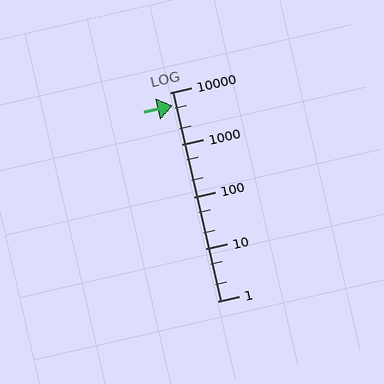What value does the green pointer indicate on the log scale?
The pointer indicates approximately 5600.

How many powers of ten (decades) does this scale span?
The scale spans 4 decades, from 1 to 10000.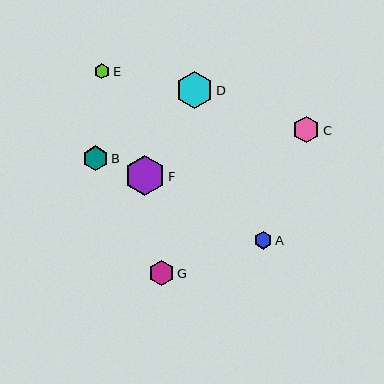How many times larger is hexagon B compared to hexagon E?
Hexagon B is approximately 1.6 times the size of hexagon E.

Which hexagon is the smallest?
Hexagon E is the smallest with a size of approximately 16 pixels.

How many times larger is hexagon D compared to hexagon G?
Hexagon D is approximately 1.5 times the size of hexagon G.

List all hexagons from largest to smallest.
From largest to smallest: F, D, C, B, G, A, E.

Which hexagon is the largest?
Hexagon F is the largest with a size of approximately 40 pixels.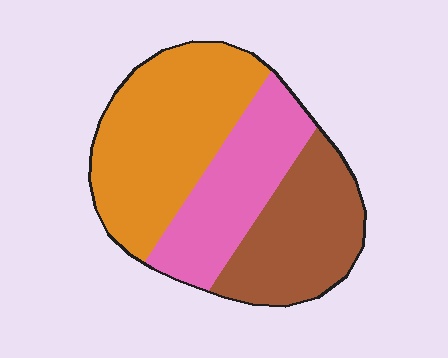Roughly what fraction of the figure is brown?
Brown covers roughly 30% of the figure.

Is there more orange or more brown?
Orange.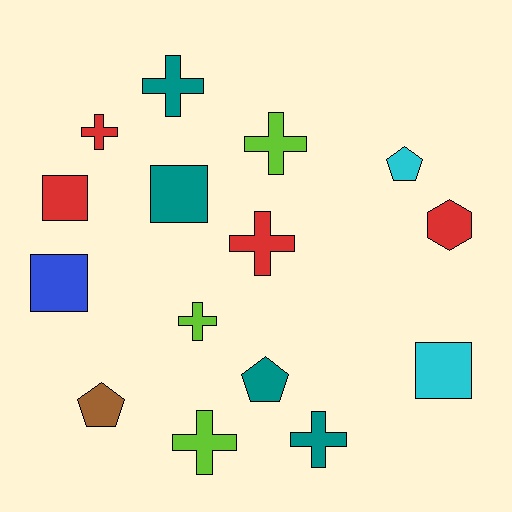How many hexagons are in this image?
There is 1 hexagon.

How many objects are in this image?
There are 15 objects.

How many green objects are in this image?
There are no green objects.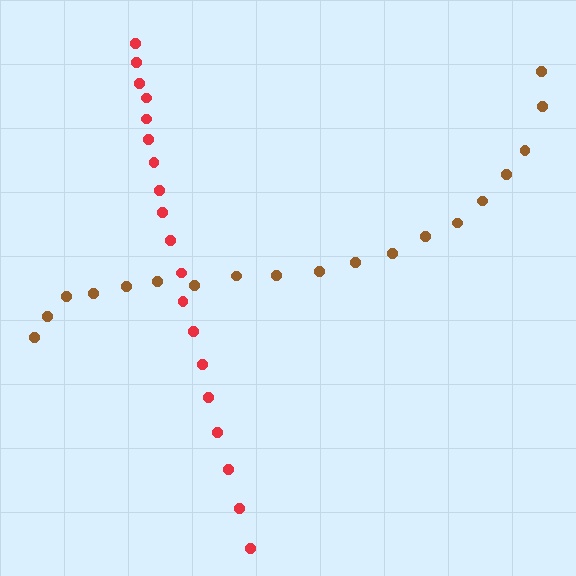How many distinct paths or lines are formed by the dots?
There are 2 distinct paths.